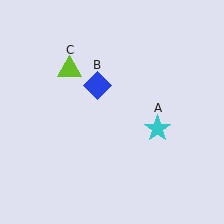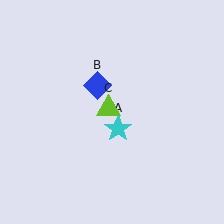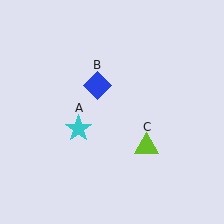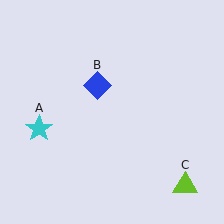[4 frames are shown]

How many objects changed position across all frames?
2 objects changed position: cyan star (object A), lime triangle (object C).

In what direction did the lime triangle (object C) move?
The lime triangle (object C) moved down and to the right.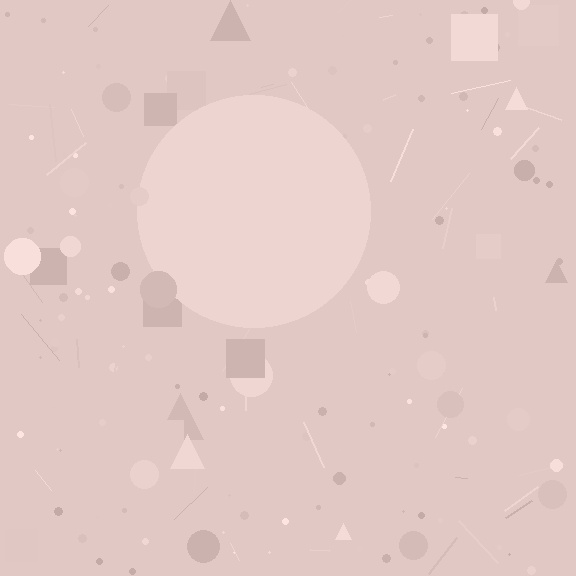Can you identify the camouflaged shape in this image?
The camouflaged shape is a circle.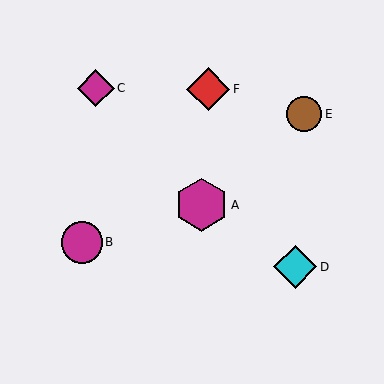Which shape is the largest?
The magenta hexagon (labeled A) is the largest.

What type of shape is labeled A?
Shape A is a magenta hexagon.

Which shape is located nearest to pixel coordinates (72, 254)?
The magenta circle (labeled B) at (82, 242) is nearest to that location.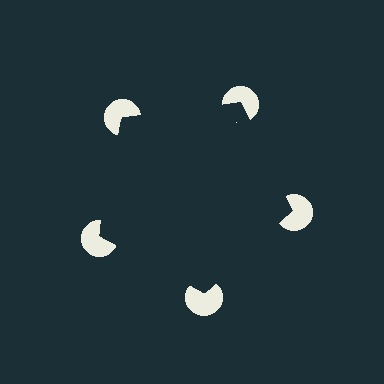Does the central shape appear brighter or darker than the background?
It typically appears slightly darker than the background, even though no actual brightness change is drawn.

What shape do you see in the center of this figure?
An illusory pentagon — its edges are inferred from the aligned wedge cuts in the pac-man discs, not physically drawn.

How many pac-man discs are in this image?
There are 5 — one at each vertex of the illusory pentagon.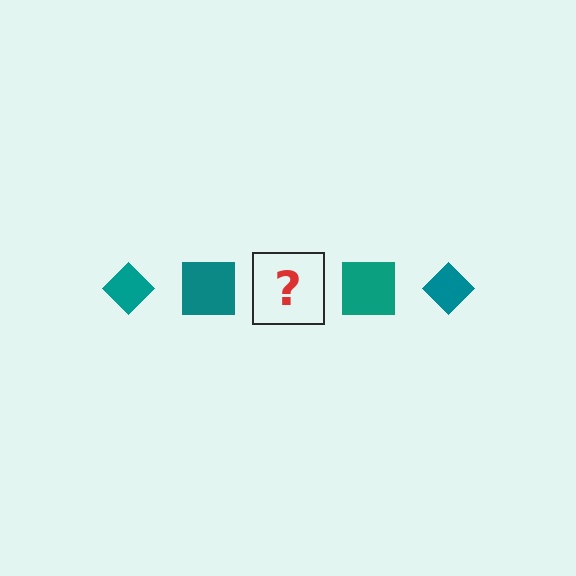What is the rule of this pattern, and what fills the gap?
The rule is that the pattern cycles through diamond, square shapes in teal. The gap should be filled with a teal diamond.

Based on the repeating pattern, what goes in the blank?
The blank should be a teal diamond.